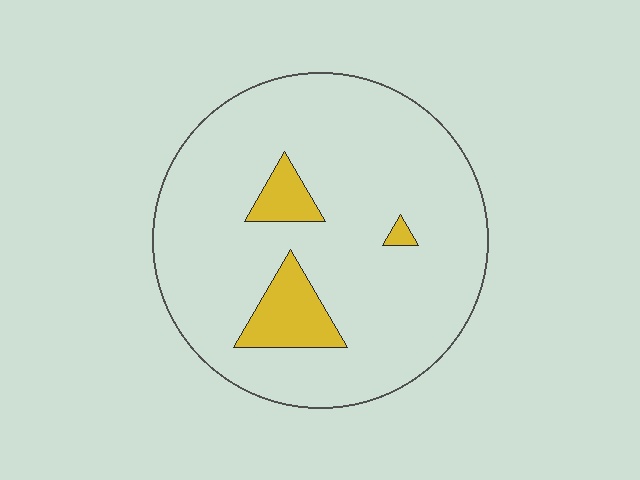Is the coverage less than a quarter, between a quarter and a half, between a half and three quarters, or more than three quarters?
Less than a quarter.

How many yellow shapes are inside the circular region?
3.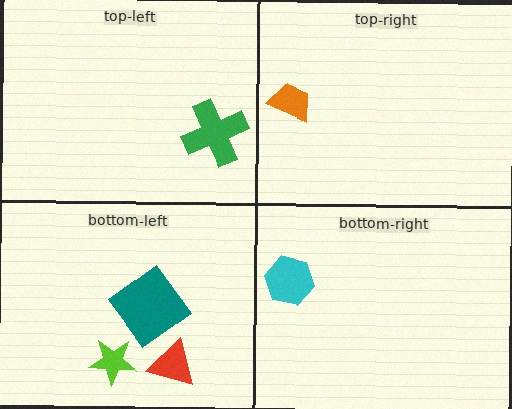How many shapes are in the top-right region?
1.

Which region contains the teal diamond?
The bottom-left region.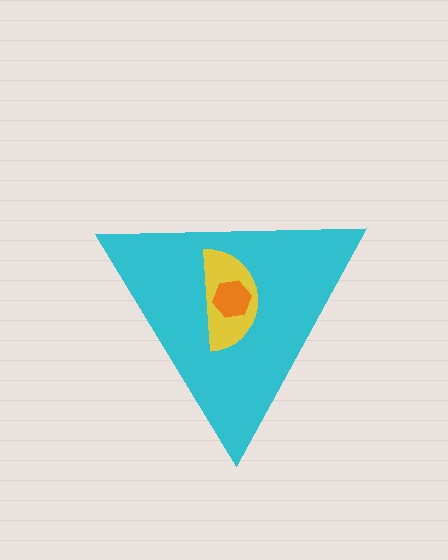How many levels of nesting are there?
3.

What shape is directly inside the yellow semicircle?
The orange hexagon.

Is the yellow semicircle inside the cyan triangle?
Yes.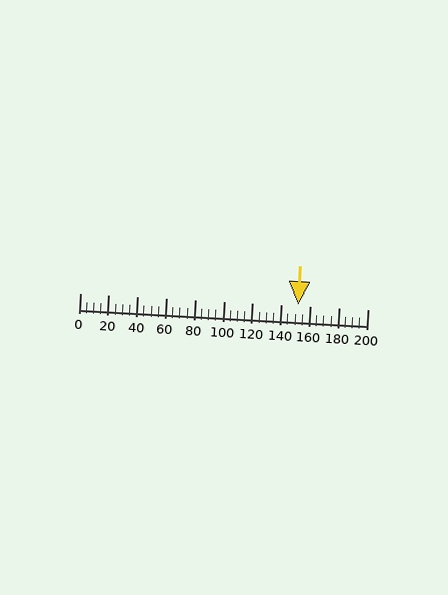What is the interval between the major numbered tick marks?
The major tick marks are spaced 20 units apart.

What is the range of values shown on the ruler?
The ruler shows values from 0 to 200.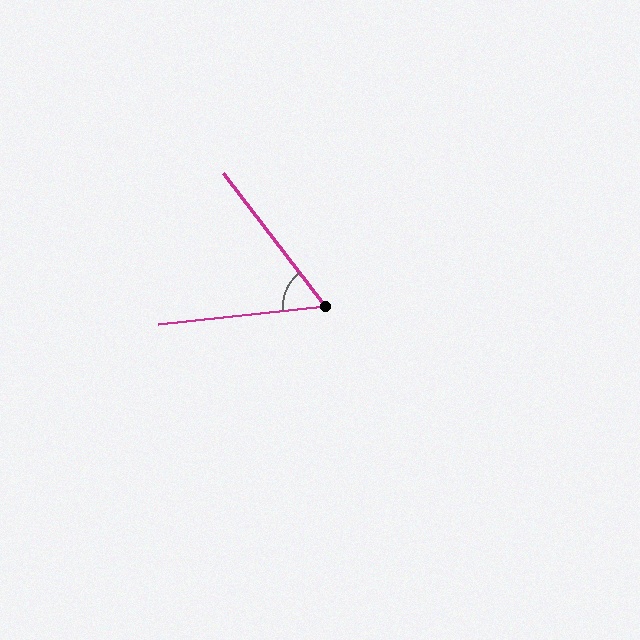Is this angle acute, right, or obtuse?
It is acute.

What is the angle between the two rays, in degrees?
Approximately 59 degrees.